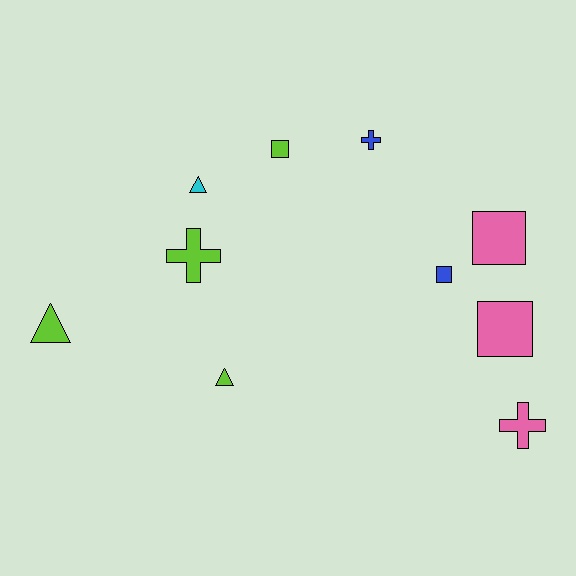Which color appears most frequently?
Lime, with 4 objects.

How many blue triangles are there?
There are no blue triangles.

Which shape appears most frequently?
Square, with 4 objects.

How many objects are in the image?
There are 10 objects.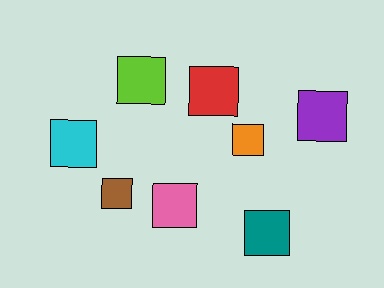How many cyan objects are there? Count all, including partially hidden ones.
There is 1 cyan object.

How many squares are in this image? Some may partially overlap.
There are 8 squares.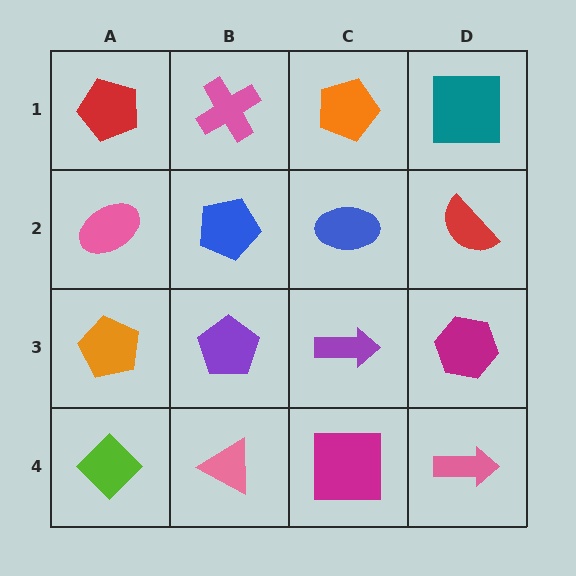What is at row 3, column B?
A purple pentagon.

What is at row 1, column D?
A teal square.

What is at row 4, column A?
A lime diamond.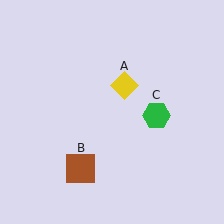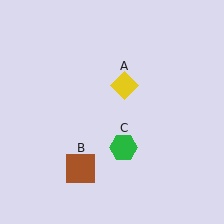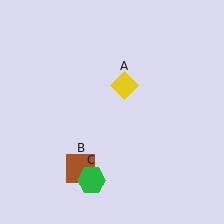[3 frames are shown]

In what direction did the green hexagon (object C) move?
The green hexagon (object C) moved down and to the left.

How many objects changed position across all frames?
1 object changed position: green hexagon (object C).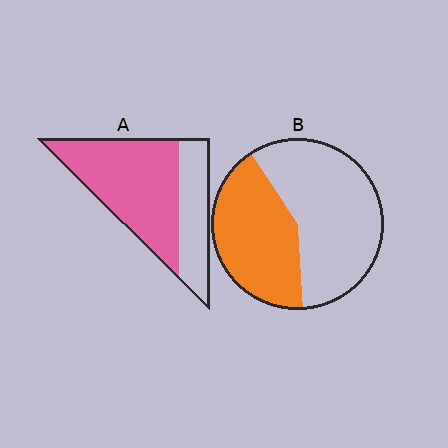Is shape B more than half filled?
No.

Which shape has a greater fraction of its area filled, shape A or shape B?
Shape A.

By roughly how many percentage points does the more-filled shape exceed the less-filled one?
By roughly 25 percentage points (A over B).